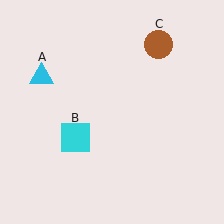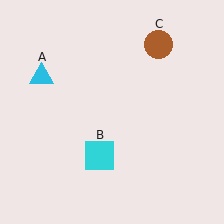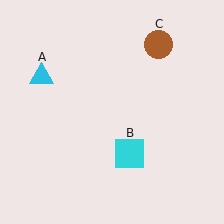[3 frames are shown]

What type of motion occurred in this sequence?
The cyan square (object B) rotated counterclockwise around the center of the scene.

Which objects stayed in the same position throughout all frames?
Cyan triangle (object A) and brown circle (object C) remained stationary.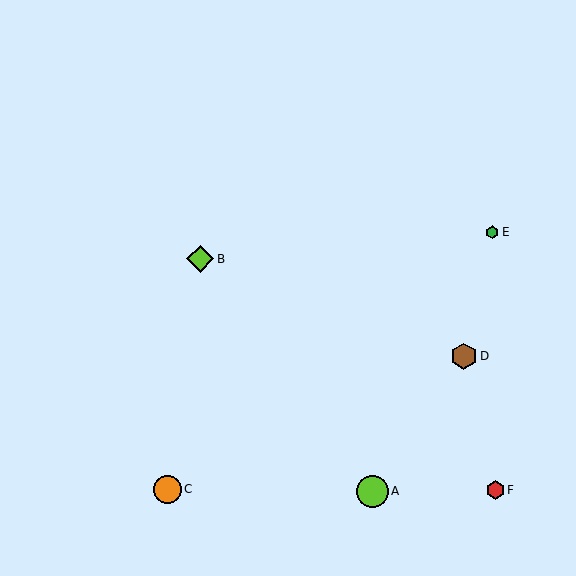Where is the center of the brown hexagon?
The center of the brown hexagon is at (464, 356).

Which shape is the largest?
The lime circle (labeled A) is the largest.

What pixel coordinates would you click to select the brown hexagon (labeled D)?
Click at (464, 356) to select the brown hexagon D.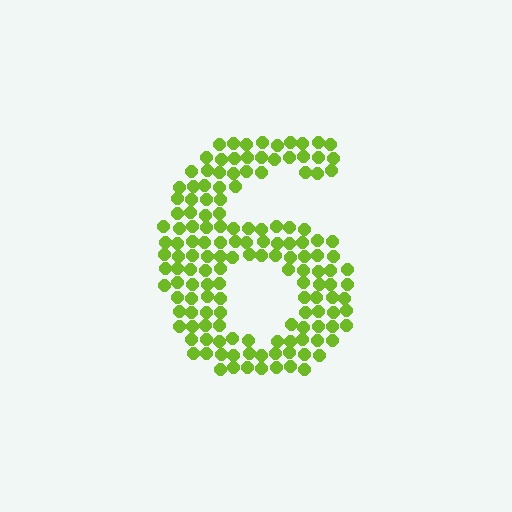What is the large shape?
The large shape is the digit 6.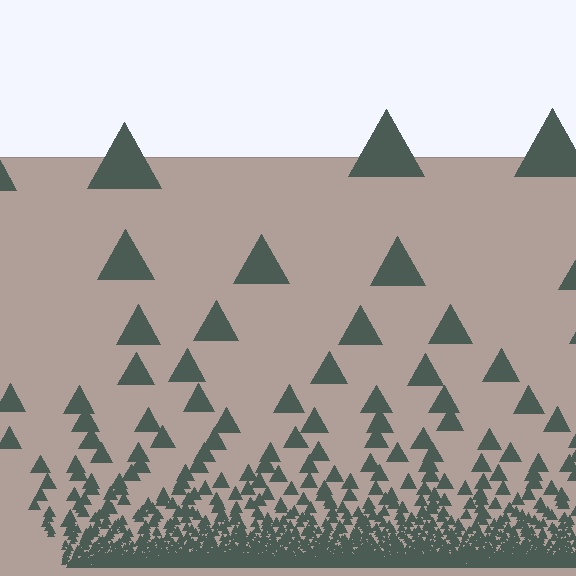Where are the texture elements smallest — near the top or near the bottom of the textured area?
Near the bottom.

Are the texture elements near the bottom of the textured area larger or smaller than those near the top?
Smaller. The gradient is inverted — elements near the bottom are smaller and denser.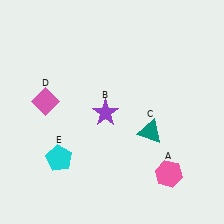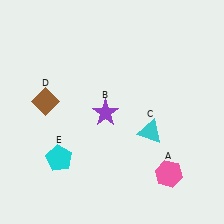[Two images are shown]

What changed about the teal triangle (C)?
In Image 1, C is teal. In Image 2, it changed to cyan.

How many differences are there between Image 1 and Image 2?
There are 2 differences between the two images.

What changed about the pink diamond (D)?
In Image 1, D is pink. In Image 2, it changed to brown.